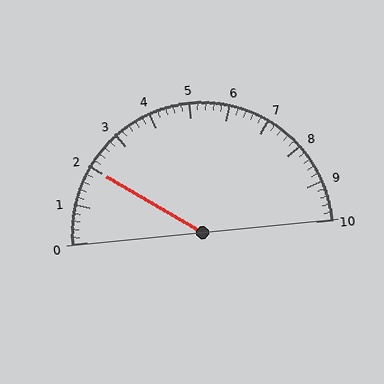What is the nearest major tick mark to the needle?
The nearest major tick mark is 2.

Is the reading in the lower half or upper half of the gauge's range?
The reading is in the lower half of the range (0 to 10).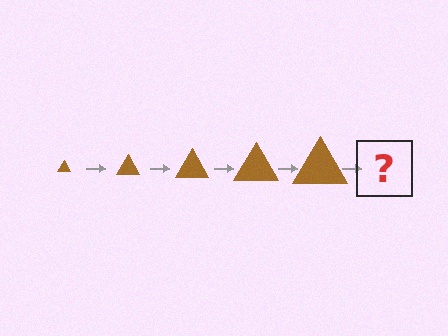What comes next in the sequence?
The next element should be a brown triangle, larger than the previous one.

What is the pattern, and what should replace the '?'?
The pattern is that the triangle gets progressively larger each step. The '?' should be a brown triangle, larger than the previous one.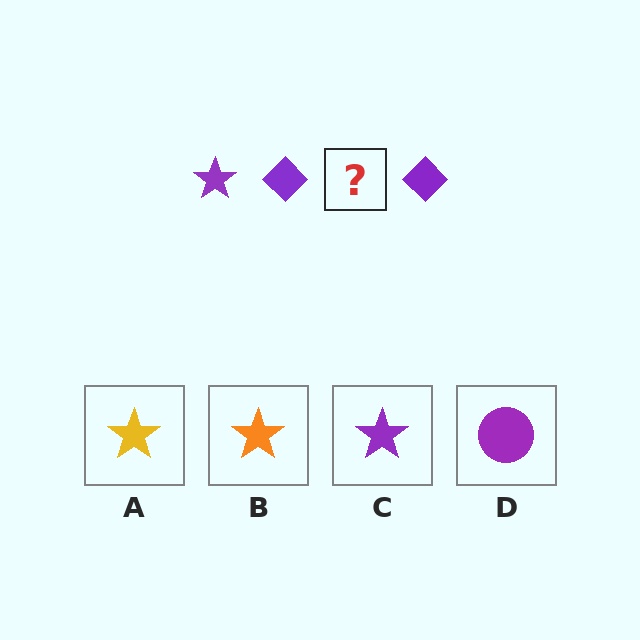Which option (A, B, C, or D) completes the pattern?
C.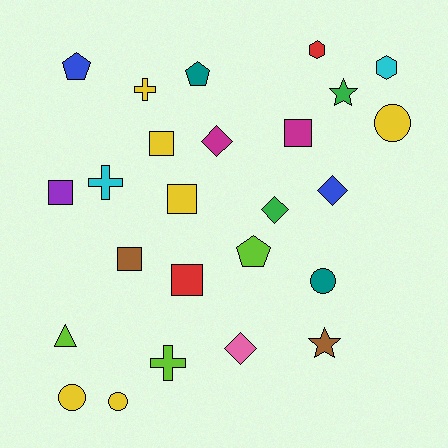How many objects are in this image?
There are 25 objects.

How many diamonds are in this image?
There are 4 diamonds.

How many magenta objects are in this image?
There are 2 magenta objects.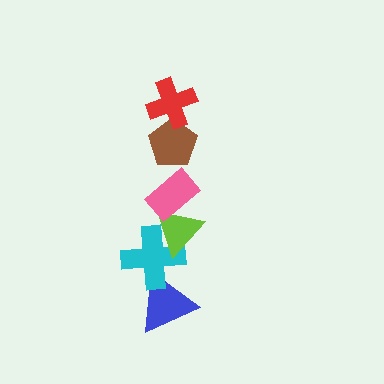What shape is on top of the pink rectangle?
The brown pentagon is on top of the pink rectangle.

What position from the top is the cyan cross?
The cyan cross is 5th from the top.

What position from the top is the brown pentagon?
The brown pentagon is 2nd from the top.